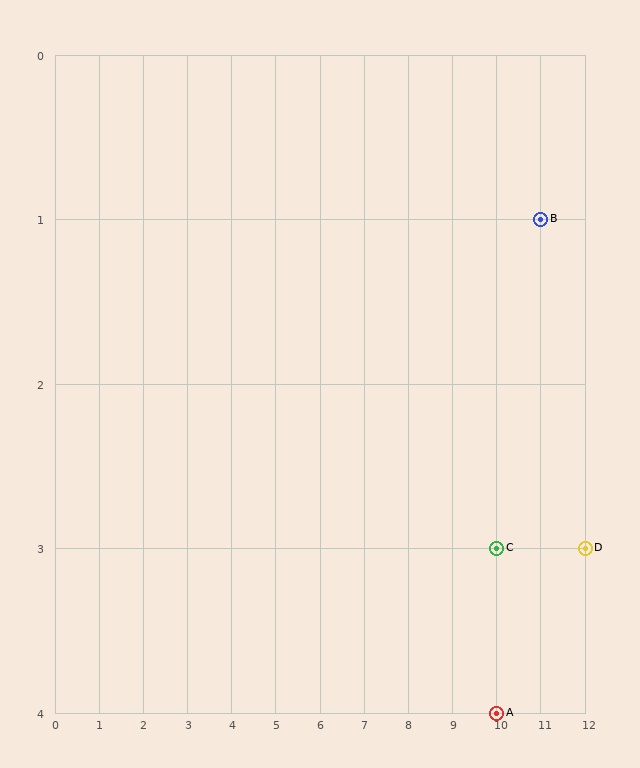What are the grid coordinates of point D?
Point D is at grid coordinates (12, 3).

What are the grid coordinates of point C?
Point C is at grid coordinates (10, 3).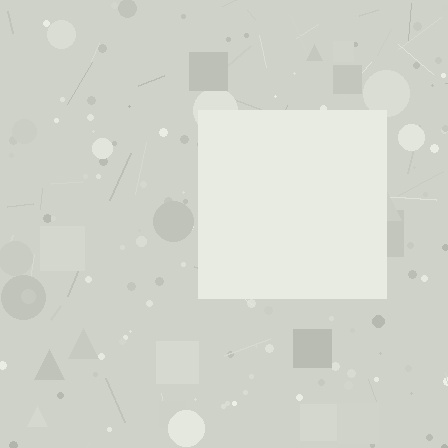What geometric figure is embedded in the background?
A square is embedded in the background.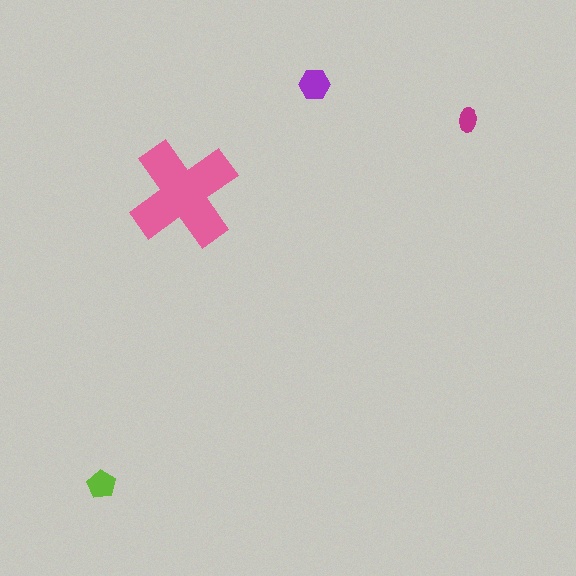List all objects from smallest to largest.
The magenta ellipse, the lime pentagon, the purple hexagon, the pink cross.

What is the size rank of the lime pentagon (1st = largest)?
3rd.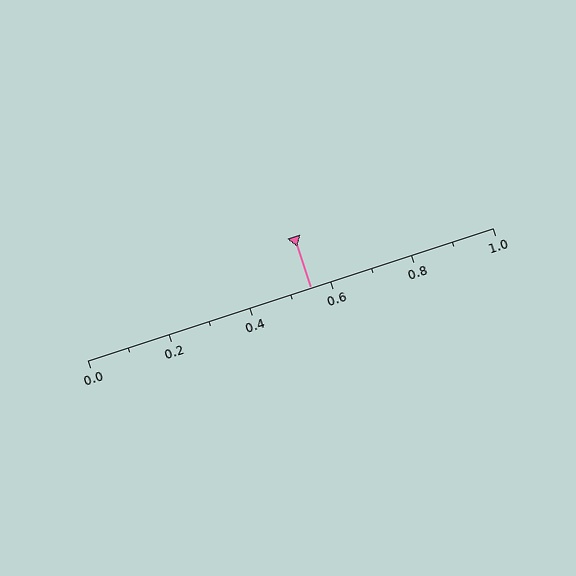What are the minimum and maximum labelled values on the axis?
The axis runs from 0.0 to 1.0.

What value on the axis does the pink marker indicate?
The marker indicates approximately 0.55.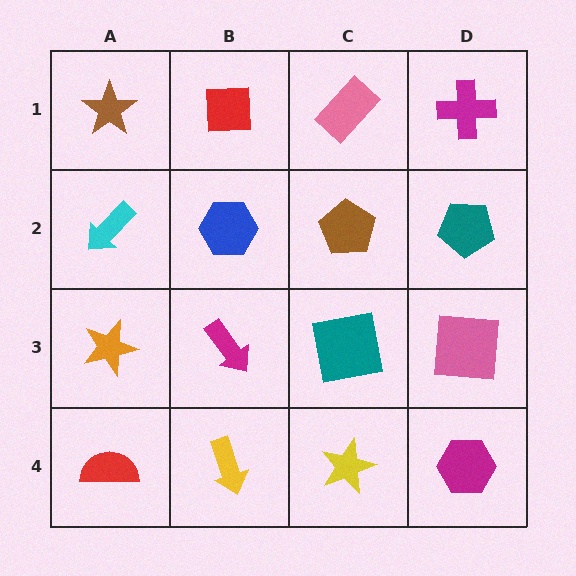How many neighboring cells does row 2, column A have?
3.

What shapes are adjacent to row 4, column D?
A pink square (row 3, column D), a yellow star (row 4, column C).